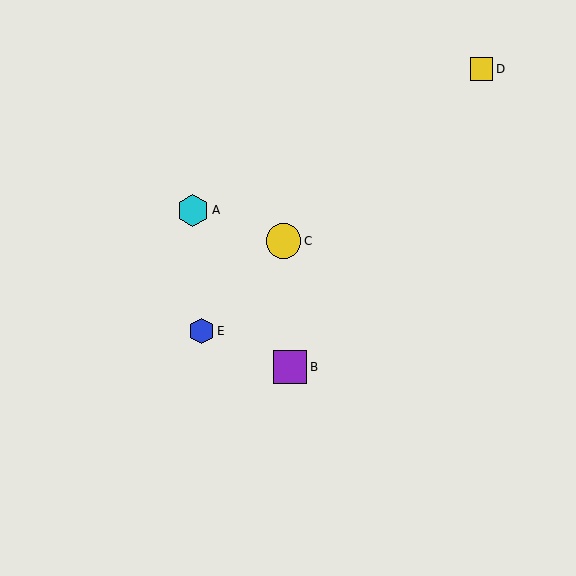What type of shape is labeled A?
Shape A is a cyan hexagon.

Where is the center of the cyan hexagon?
The center of the cyan hexagon is at (193, 210).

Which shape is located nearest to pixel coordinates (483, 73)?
The yellow square (labeled D) at (481, 69) is nearest to that location.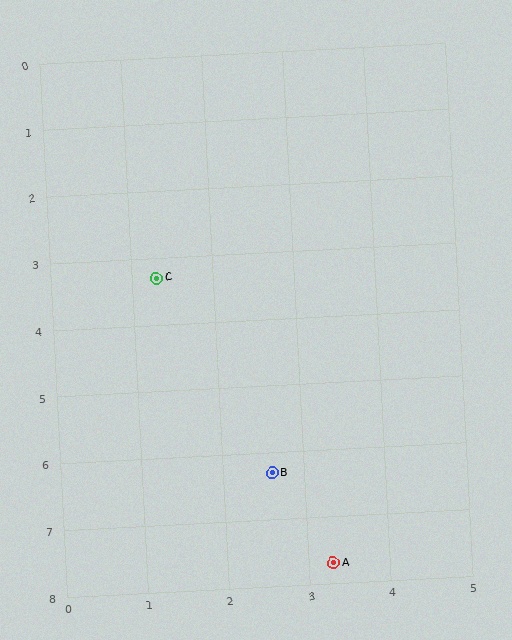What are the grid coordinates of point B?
Point B is at approximately (2.6, 6.3).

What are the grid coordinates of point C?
Point C is at approximately (1.3, 3.3).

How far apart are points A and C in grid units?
Points A and C are about 4.8 grid units apart.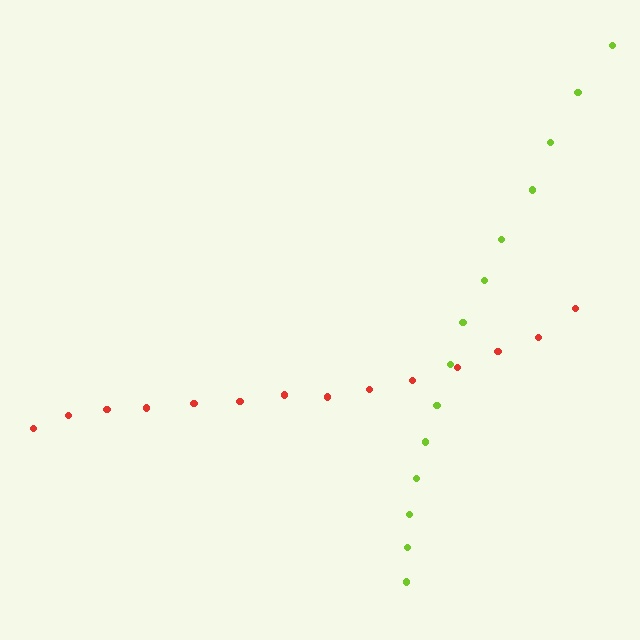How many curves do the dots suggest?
There are 2 distinct paths.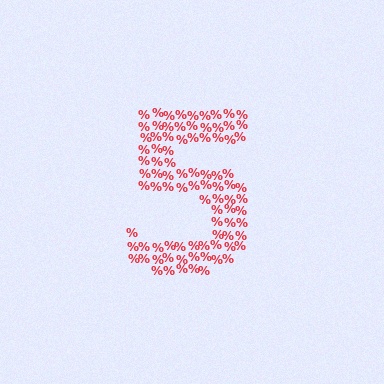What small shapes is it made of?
It is made of small percent signs.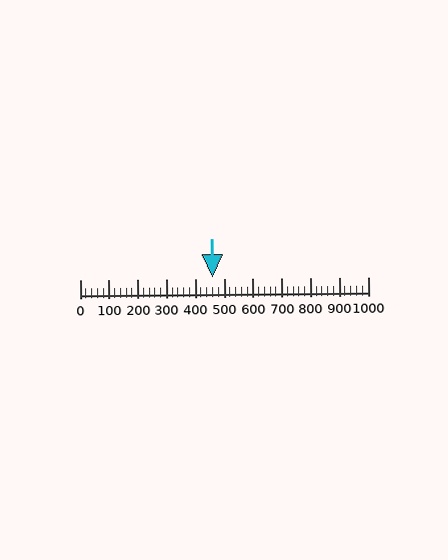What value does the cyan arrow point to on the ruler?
The cyan arrow points to approximately 460.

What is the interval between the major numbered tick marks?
The major tick marks are spaced 100 units apart.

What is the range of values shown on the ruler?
The ruler shows values from 0 to 1000.